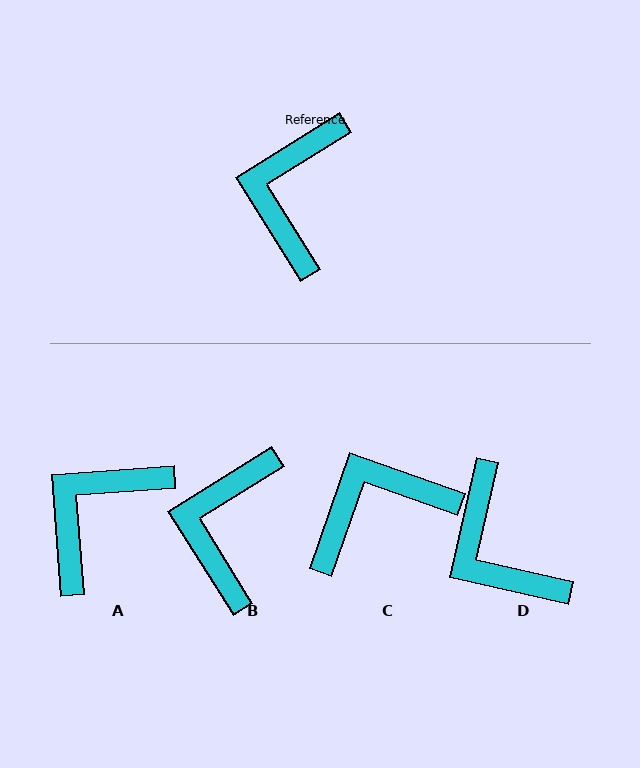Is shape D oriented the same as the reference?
No, it is off by about 45 degrees.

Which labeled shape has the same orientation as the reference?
B.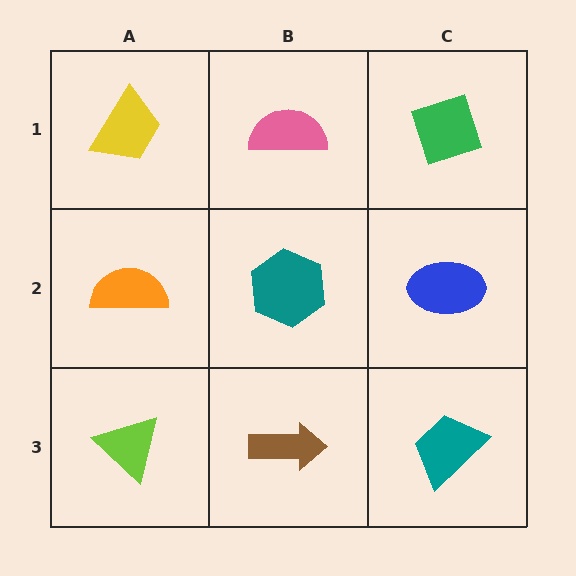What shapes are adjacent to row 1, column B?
A teal hexagon (row 2, column B), a yellow trapezoid (row 1, column A), a green diamond (row 1, column C).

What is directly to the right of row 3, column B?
A teal trapezoid.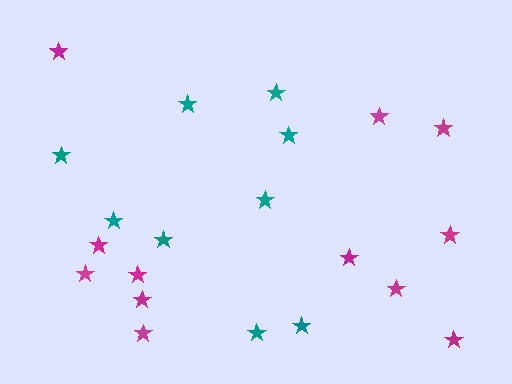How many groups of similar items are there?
There are 2 groups: one group of magenta stars (12) and one group of teal stars (9).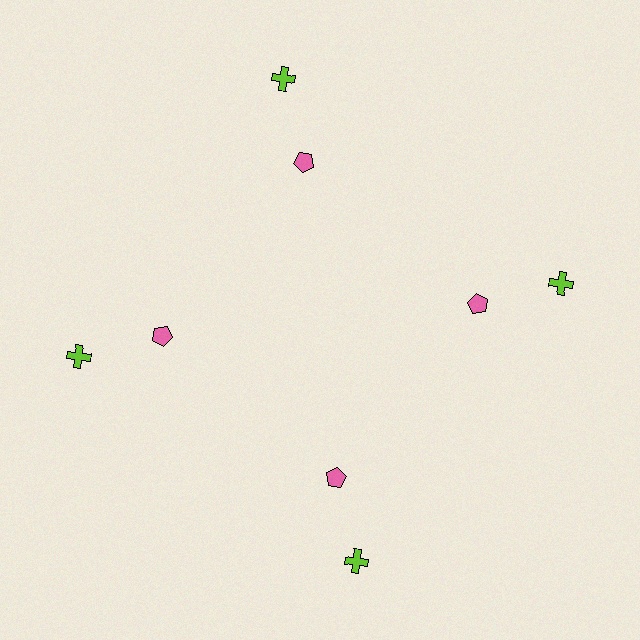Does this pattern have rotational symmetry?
Yes, this pattern has 4-fold rotational symmetry. It looks the same after rotating 90 degrees around the center.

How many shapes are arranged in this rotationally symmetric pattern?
There are 8 shapes, arranged in 4 groups of 2.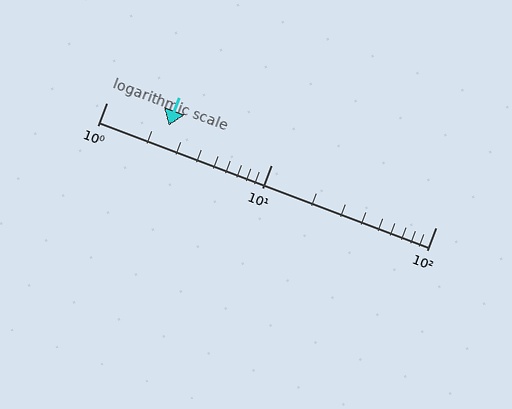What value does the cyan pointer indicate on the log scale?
The pointer indicates approximately 2.4.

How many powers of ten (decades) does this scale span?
The scale spans 2 decades, from 1 to 100.